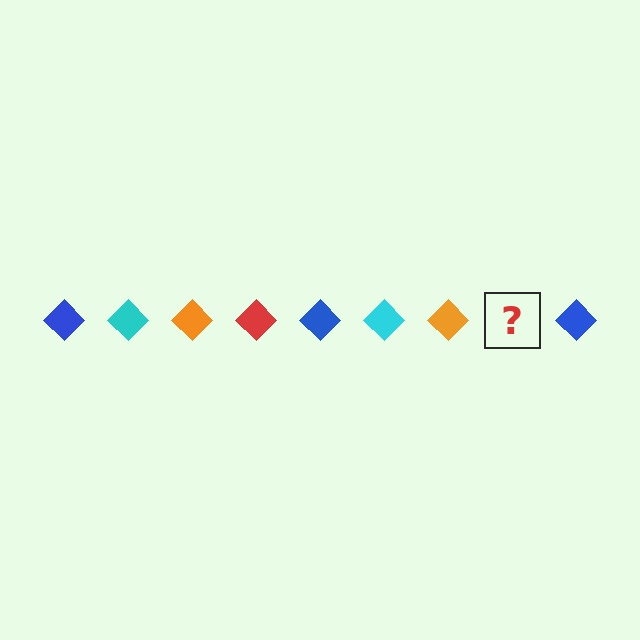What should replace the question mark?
The question mark should be replaced with a red diamond.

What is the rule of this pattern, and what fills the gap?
The rule is that the pattern cycles through blue, cyan, orange, red diamonds. The gap should be filled with a red diamond.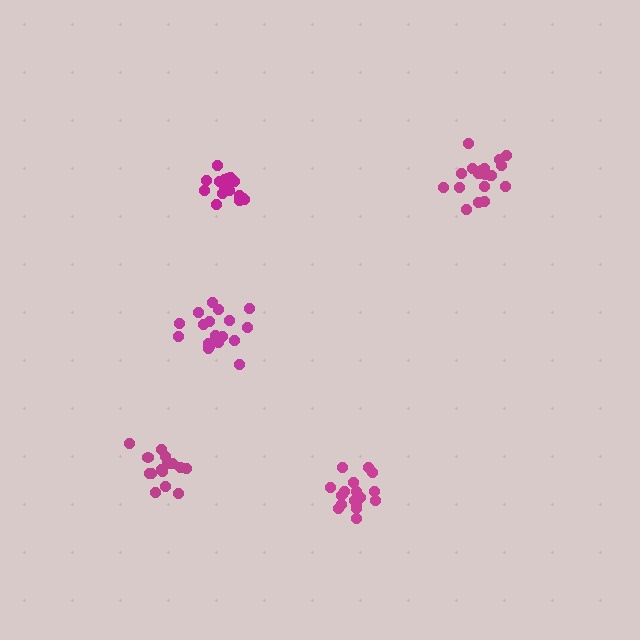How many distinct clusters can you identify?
There are 5 distinct clusters.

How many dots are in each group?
Group 1: 18 dots, Group 2: 15 dots, Group 3: 21 dots, Group 4: 18 dots, Group 5: 18 dots (90 total).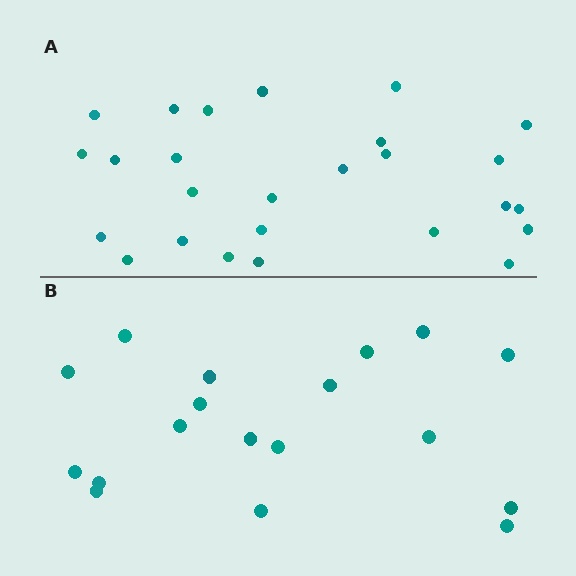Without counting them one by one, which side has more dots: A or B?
Region A (the top region) has more dots.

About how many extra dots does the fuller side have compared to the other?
Region A has roughly 8 or so more dots than region B.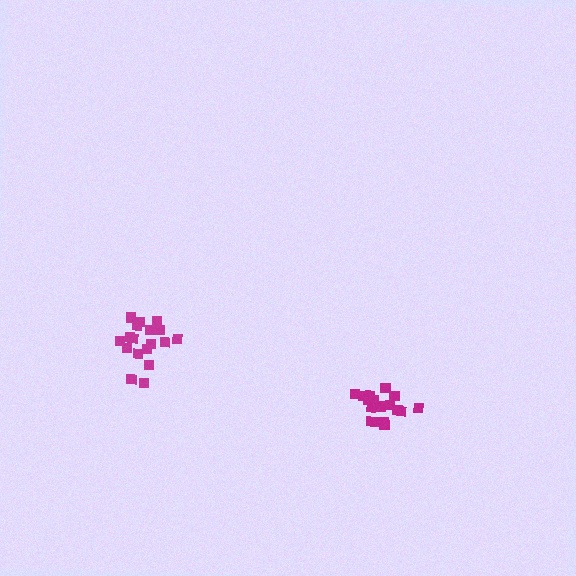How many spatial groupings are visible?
There are 2 spatial groupings.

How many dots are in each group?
Group 1: 19 dots, Group 2: 17 dots (36 total).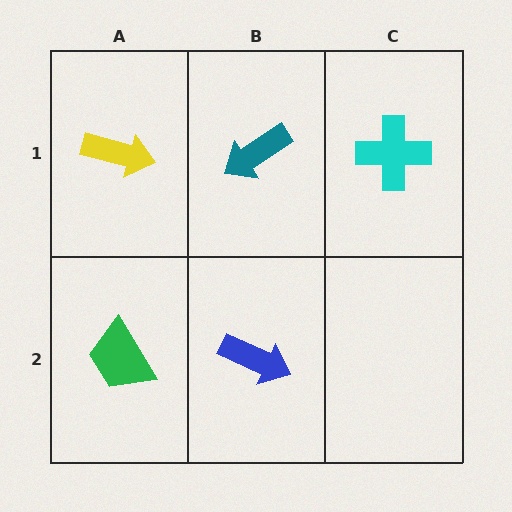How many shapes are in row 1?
3 shapes.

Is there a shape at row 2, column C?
No, that cell is empty.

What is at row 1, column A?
A yellow arrow.